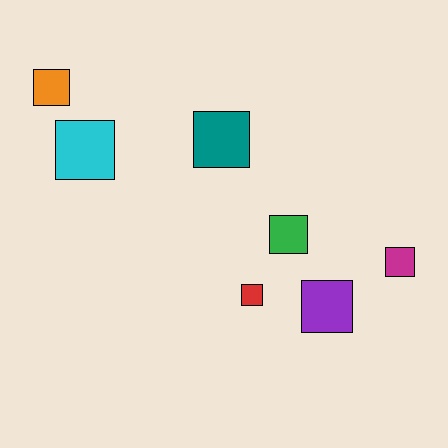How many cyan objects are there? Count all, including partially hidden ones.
There is 1 cyan object.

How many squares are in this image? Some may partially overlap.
There are 7 squares.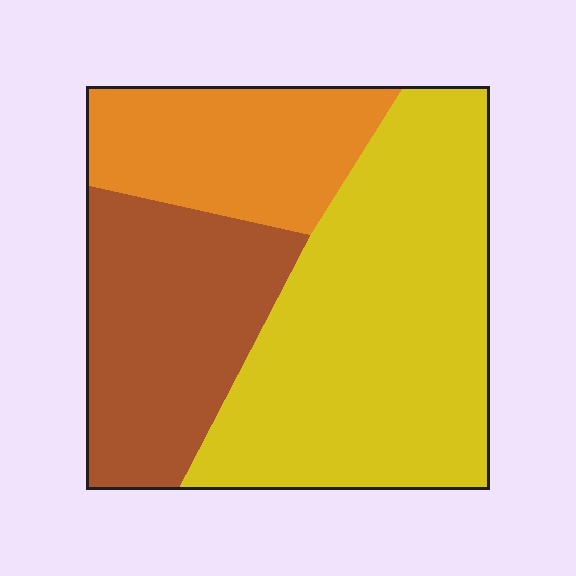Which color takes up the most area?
Yellow, at roughly 50%.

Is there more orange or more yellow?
Yellow.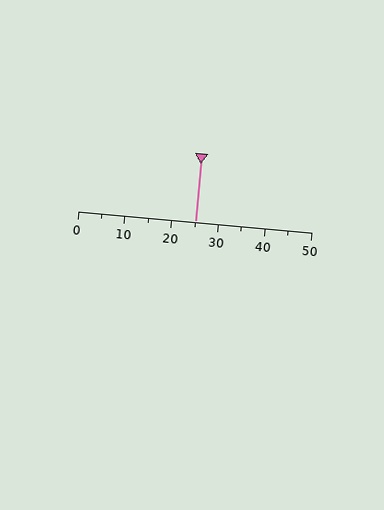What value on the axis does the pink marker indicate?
The marker indicates approximately 25.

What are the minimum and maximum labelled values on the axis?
The axis runs from 0 to 50.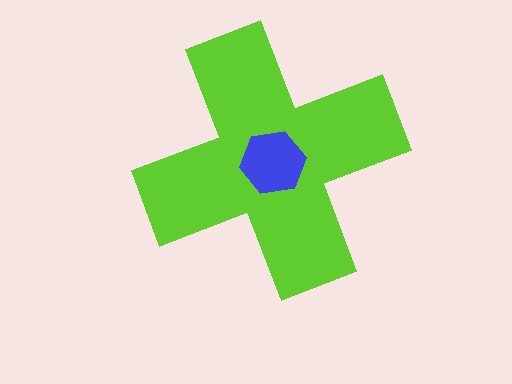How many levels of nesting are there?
2.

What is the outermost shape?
The lime cross.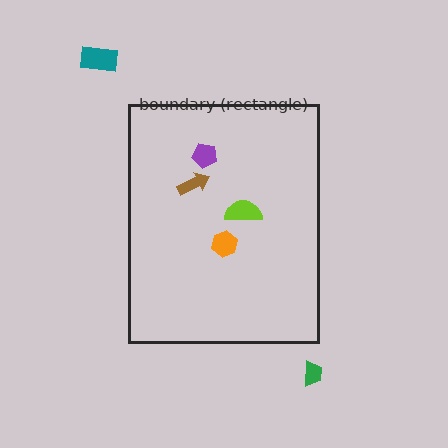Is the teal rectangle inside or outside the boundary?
Outside.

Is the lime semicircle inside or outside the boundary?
Inside.